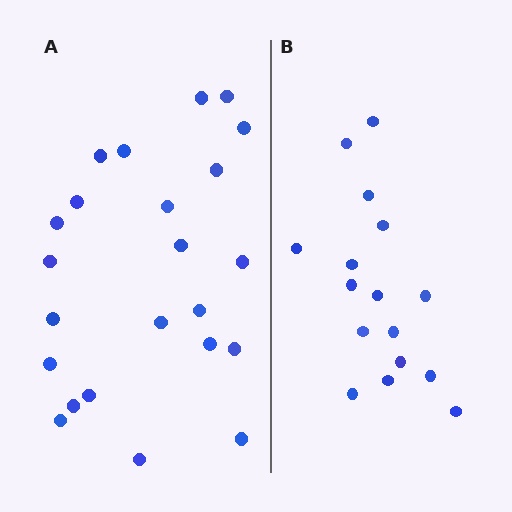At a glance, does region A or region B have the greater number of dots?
Region A (the left region) has more dots.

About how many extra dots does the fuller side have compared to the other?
Region A has roughly 8 or so more dots than region B.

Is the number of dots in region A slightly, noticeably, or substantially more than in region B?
Region A has noticeably more, but not dramatically so. The ratio is roughly 1.4 to 1.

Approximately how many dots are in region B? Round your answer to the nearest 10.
About 20 dots. (The exact count is 16, which rounds to 20.)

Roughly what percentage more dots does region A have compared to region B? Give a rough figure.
About 45% more.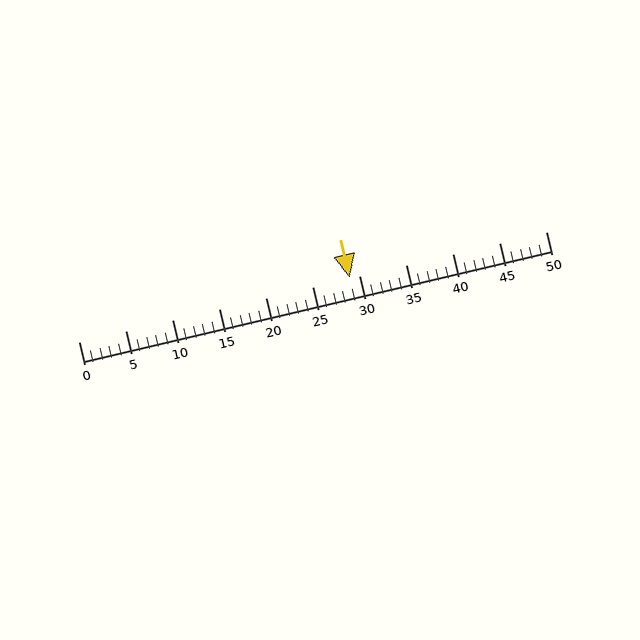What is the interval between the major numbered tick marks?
The major tick marks are spaced 5 units apart.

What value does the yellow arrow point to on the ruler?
The yellow arrow points to approximately 29.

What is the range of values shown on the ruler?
The ruler shows values from 0 to 50.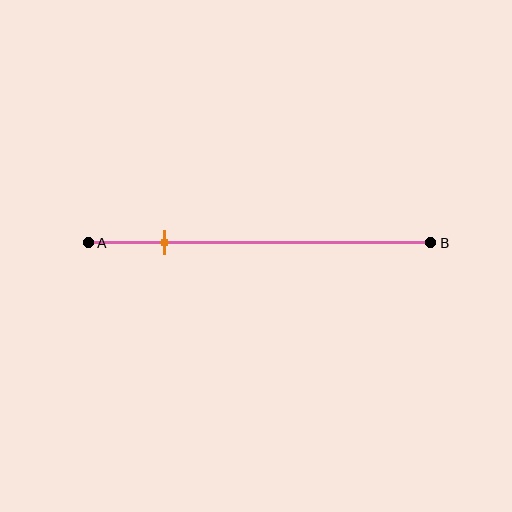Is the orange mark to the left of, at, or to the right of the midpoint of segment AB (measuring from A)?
The orange mark is to the left of the midpoint of segment AB.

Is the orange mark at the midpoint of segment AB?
No, the mark is at about 20% from A, not at the 50% midpoint.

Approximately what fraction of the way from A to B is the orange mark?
The orange mark is approximately 20% of the way from A to B.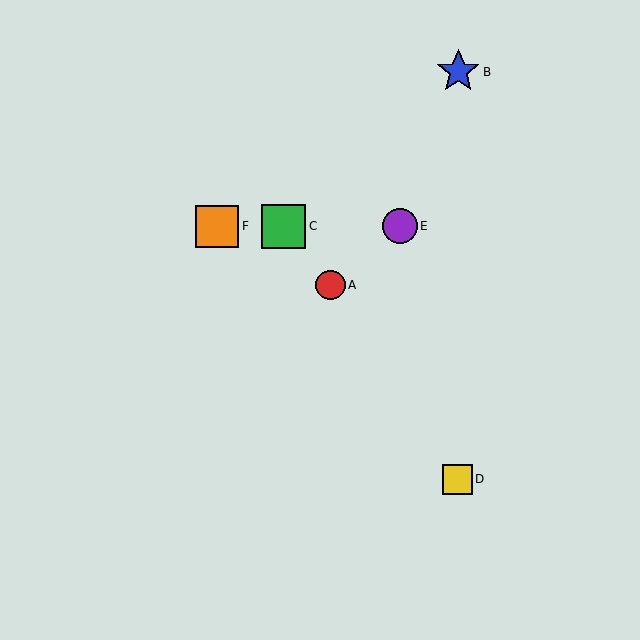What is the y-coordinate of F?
Object F is at y≈226.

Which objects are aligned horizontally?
Objects C, E, F are aligned horizontally.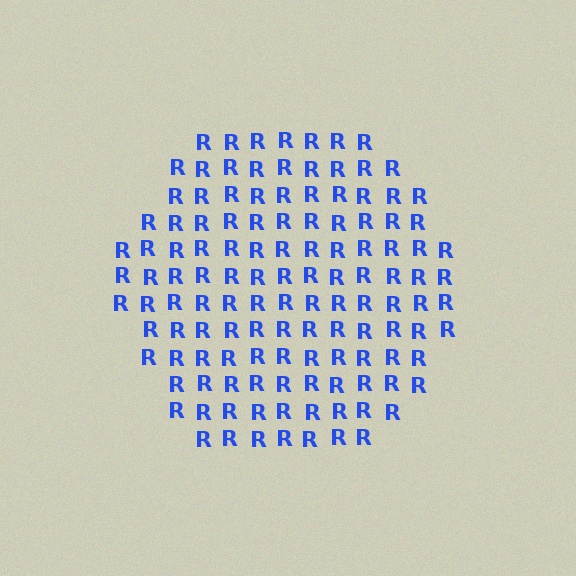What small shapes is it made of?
It is made of small letter R's.